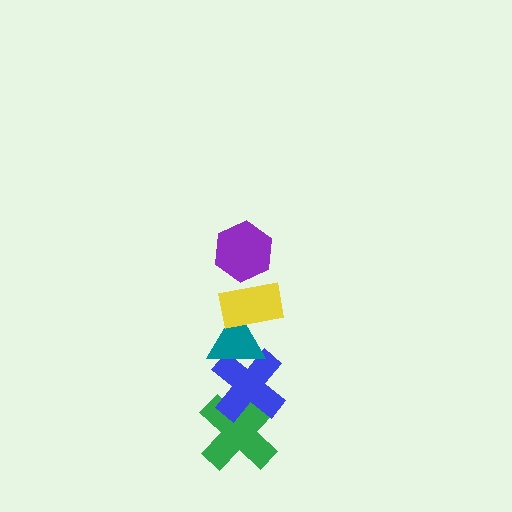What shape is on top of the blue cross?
The teal triangle is on top of the blue cross.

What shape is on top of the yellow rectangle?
The purple hexagon is on top of the yellow rectangle.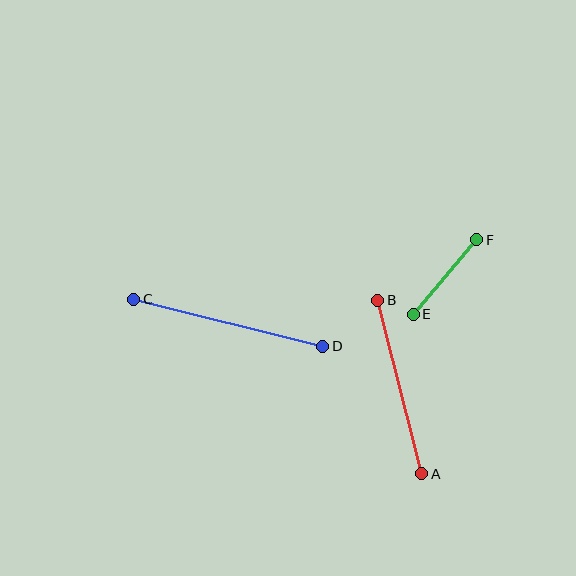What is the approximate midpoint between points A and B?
The midpoint is at approximately (400, 387) pixels.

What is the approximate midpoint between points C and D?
The midpoint is at approximately (228, 323) pixels.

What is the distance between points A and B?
The distance is approximately 179 pixels.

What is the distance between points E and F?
The distance is approximately 98 pixels.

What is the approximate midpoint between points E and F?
The midpoint is at approximately (445, 277) pixels.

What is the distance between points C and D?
The distance is approximately 195 pixels.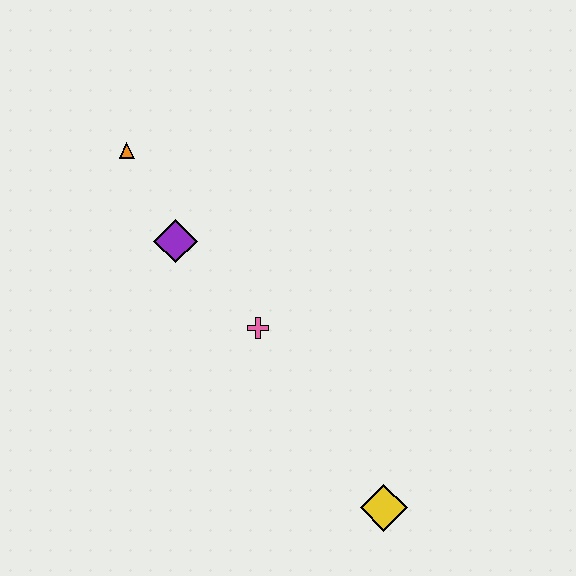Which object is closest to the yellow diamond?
The pink cross is closest to the yellow diamond.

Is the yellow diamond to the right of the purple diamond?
Yes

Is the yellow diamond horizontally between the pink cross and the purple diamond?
No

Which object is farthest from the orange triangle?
The yellow diamond is farthest from the orange triangle.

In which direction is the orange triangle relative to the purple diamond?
The orange triangle is above the purple diamond.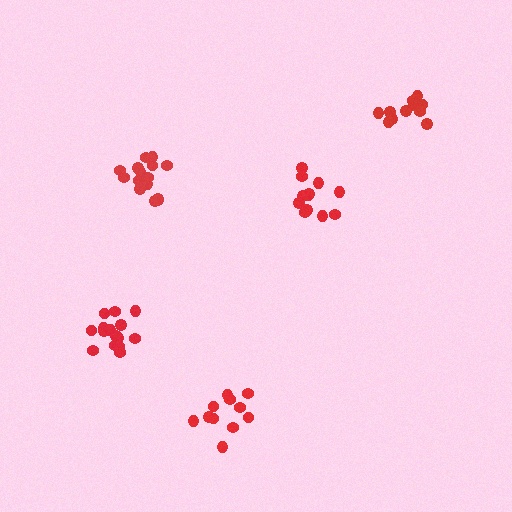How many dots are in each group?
Group 1: 15 dots, Group 2: 13 dots, Group 3: 15 dots, Group 4: 11 dots, Group 5: 11 dots (65 total).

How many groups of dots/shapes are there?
There are 5 groups.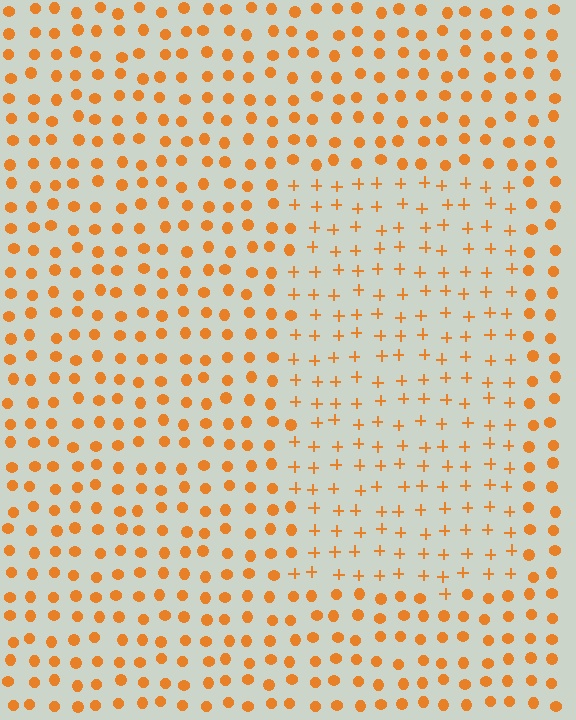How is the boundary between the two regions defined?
The boundary is defined by a change in element shape: plus signs inside vs. circles outside. All elements share the same color and spacing.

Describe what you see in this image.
The image is filled with small orange elements arranged in a uniform grid. A rectangle-shaped region contains plus signs, while the surrounding area contains circles. The boundary is defined purely by the change in element shape.